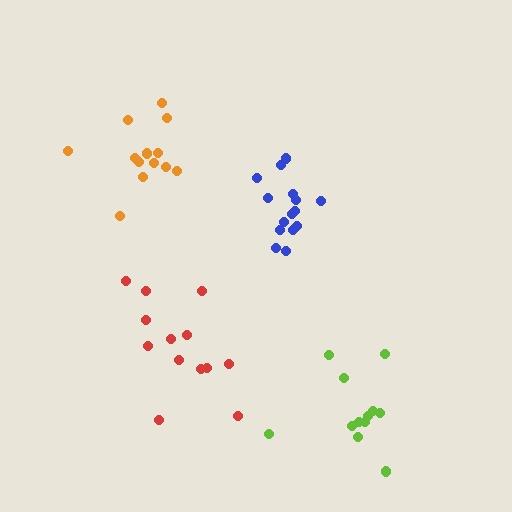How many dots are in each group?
Group 1: 13 dots, Group 2: 15 dots, Group 3: 12 dots, Group 4: 13 dots (53 total).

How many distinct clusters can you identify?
There are 4 distinct clusters.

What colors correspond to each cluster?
The clusters are colored: orange, blue, lime, red.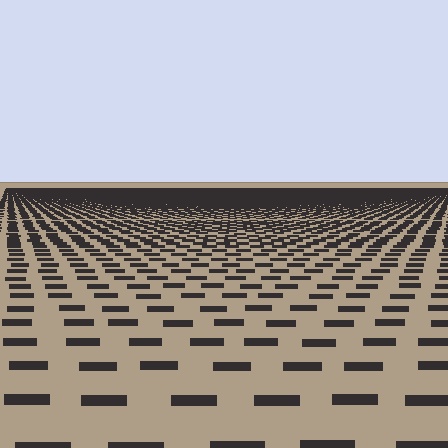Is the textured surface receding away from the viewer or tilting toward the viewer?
The surface is receding away from the viewer. Texture elements get smaller and denser toward the top.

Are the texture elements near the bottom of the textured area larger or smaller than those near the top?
Larger. Near the bottom, elements are closer to the viewer and appear at a bigger on-screen size.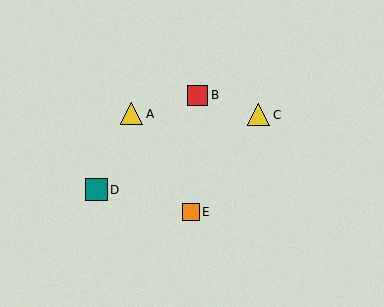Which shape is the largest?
The yellow triangle (labeled A) is the largest.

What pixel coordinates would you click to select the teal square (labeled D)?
Click at (96, 190) to select the teal square D.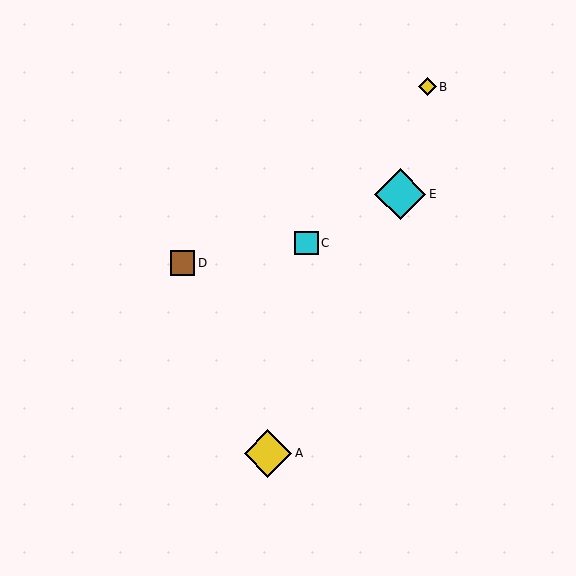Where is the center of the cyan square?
The center of the cyan square is at (306, 243).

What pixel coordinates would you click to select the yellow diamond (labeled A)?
Click at (268, 453) to select the yellow diamond A.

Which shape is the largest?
The cyan diamond (labeled E) is the largest.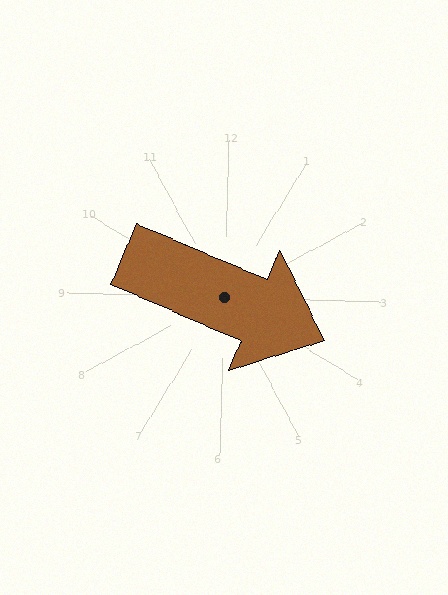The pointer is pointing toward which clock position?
Roughly 4 o'clock.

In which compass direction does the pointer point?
East.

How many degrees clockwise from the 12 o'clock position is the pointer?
Approximately 111 degrees.